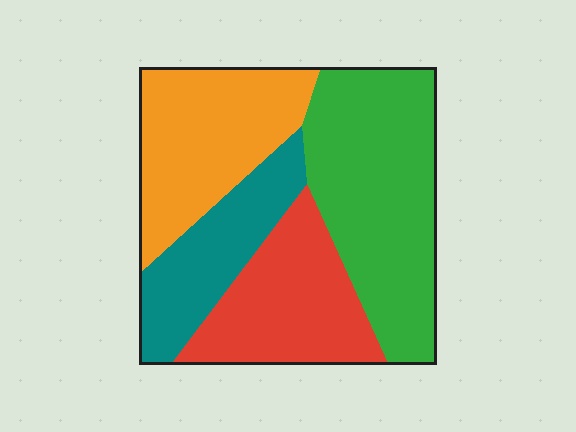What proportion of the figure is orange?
Orange covers about 25% of the figure.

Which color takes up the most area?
Green, at roughly 35%.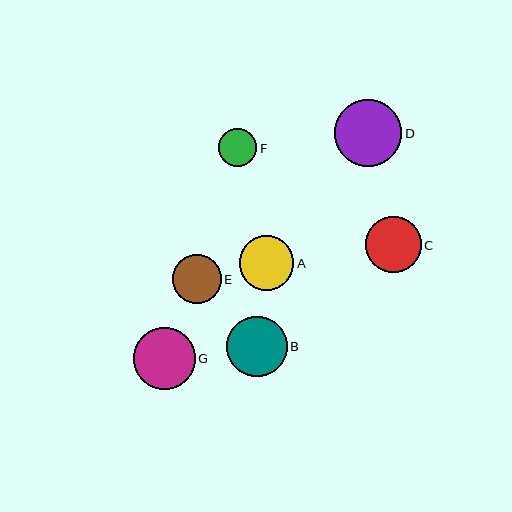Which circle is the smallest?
Circle F is the smallest with a size of approximately 38 pixels.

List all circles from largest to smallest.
From largest to smallest: D, G, B, C, A, E, F.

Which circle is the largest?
Circle D is the largest with a size of approximately 67 pixels.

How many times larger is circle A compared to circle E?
Circle A is approximately 1.1 times the size of circle E.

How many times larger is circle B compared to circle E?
Circle B is approximately 1.3 times the size of circle E.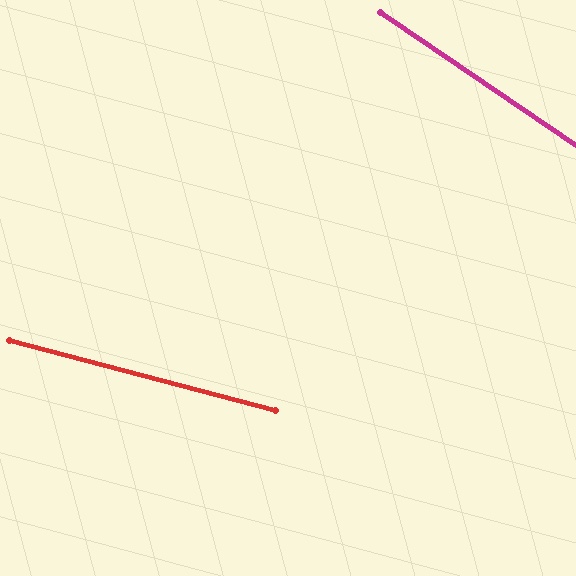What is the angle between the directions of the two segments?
Approximately 20 degrees.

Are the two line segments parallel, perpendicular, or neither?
Neither parallel nor perpendicular — they differ by about 20°.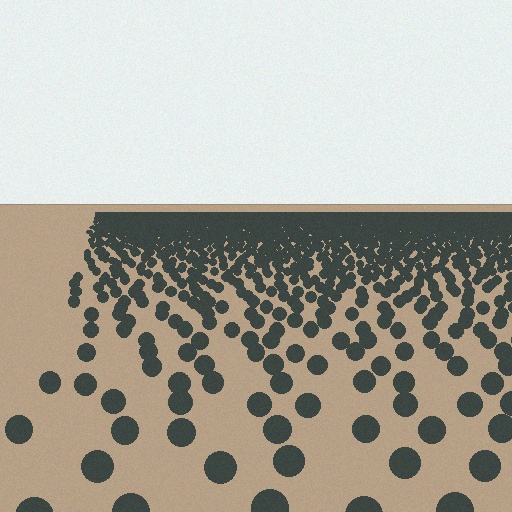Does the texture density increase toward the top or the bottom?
Density increases toward the top.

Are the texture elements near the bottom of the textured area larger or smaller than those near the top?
Larger. Near the bottom, elements are closer to the viewer and appear at a bigger on-screen size.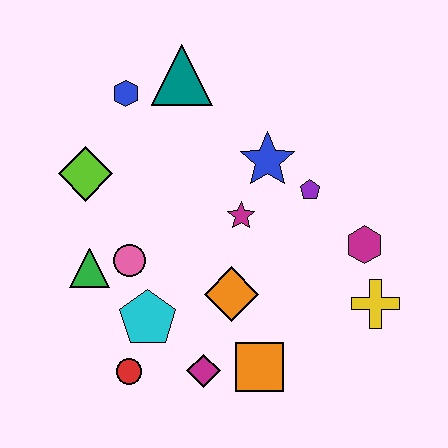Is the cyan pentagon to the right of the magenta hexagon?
No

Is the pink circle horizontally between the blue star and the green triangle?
Yes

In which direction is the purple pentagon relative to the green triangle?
The purple pentagon is to the right of the green triangle.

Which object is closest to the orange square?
The magenta diamond is closest to the orange square.